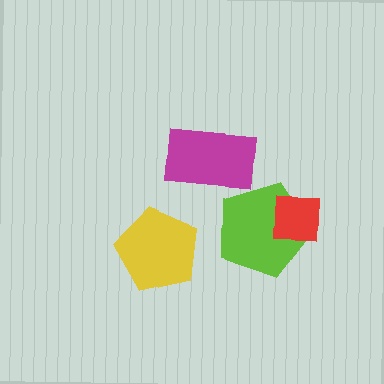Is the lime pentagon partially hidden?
Yes, it is partially covered by another shape.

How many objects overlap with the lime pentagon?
1 object overlaps with the lime pentagon.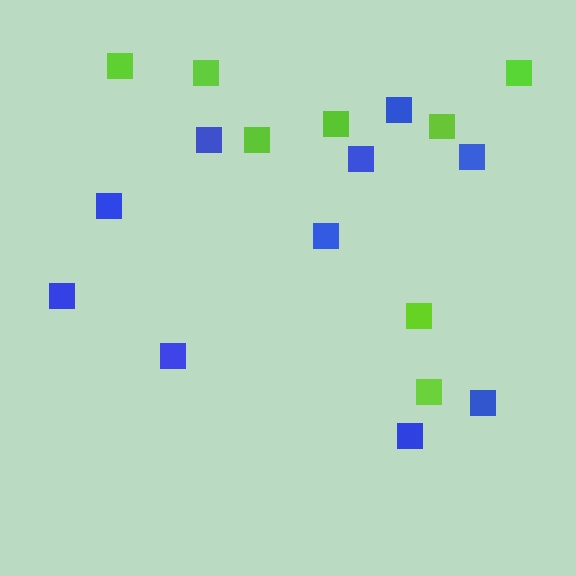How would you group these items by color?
There are 2 groups: one group of blue squares (10) and one group of lime squares (8).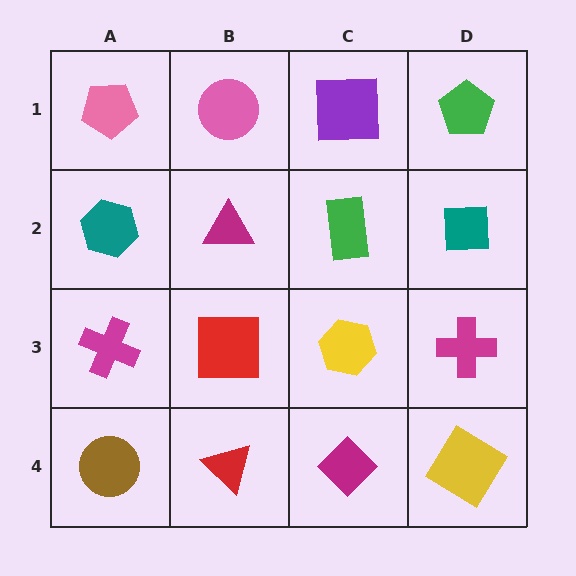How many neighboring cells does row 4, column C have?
3.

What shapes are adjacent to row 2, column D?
A green pentagon (row 1, column D), a magenta cross (row 3, column D), a green rectangle (row 2, column C).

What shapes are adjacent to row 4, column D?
A magenta cross (row 3, column D), a magenta diamond (row 4, column C).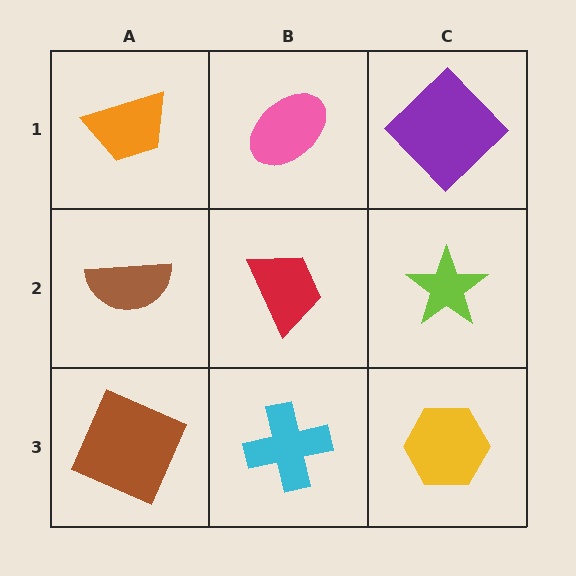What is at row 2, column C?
A lime star.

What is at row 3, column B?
A cyan cross.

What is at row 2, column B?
A red trapezoid.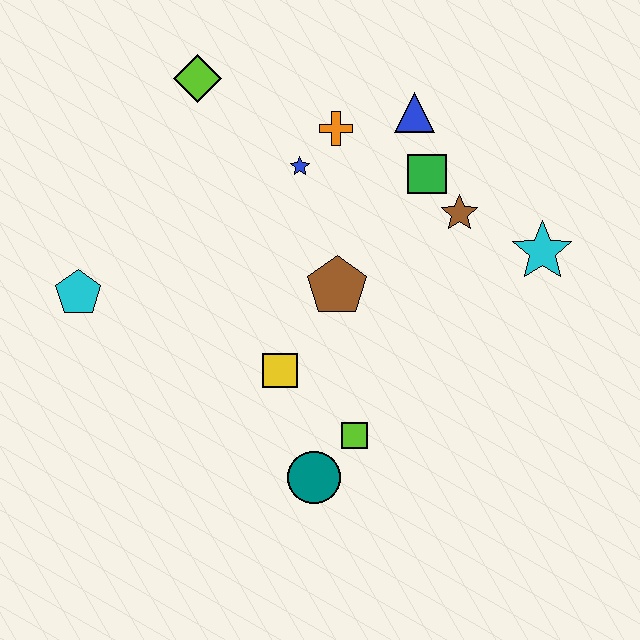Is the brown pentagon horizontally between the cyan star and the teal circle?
Yes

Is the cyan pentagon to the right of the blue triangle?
No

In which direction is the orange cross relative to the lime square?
The orange cross is above the lime square.